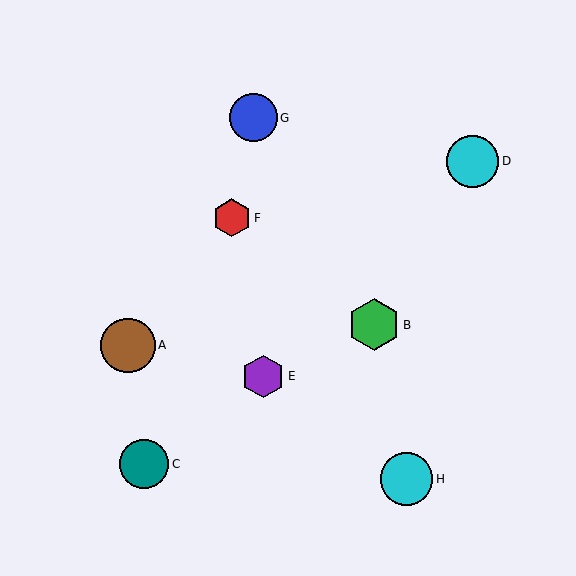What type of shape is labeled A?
Shape A is a brown circle.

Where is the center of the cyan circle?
The center of the cyan circle is at (407, 479).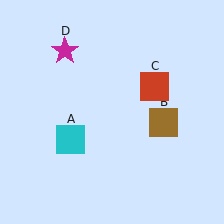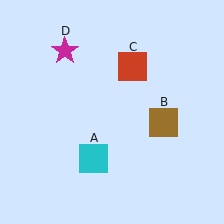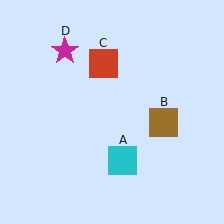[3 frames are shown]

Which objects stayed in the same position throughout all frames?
Brown square (object B) and magenta star (object D) remained stationary.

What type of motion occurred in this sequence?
The cyan square (object A), red square (object C) rotated counterclockwise around the center of the scene.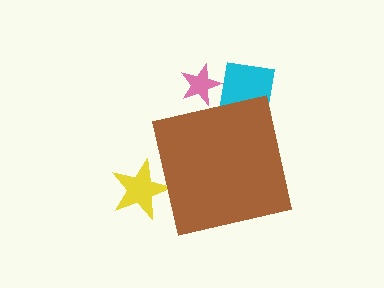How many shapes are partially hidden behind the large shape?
3 shapes are partially hidden.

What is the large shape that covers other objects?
A brown square.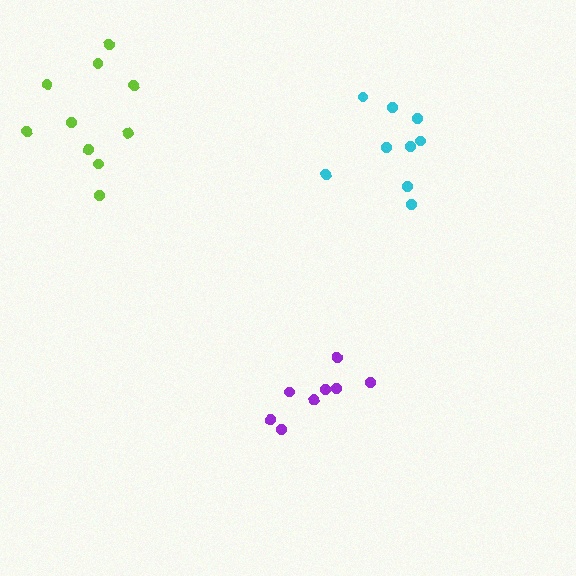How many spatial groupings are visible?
There are 3 spatial groupings.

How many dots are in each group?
Group 1: 8 dots, Group 2: 9 dots, Group 3: 10 dots (27 total).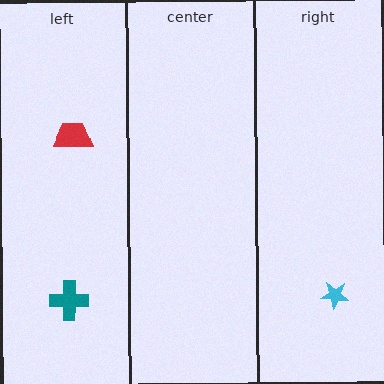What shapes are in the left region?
The teal cross, the red trapezoid.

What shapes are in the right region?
The cyan star.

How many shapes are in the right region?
1.